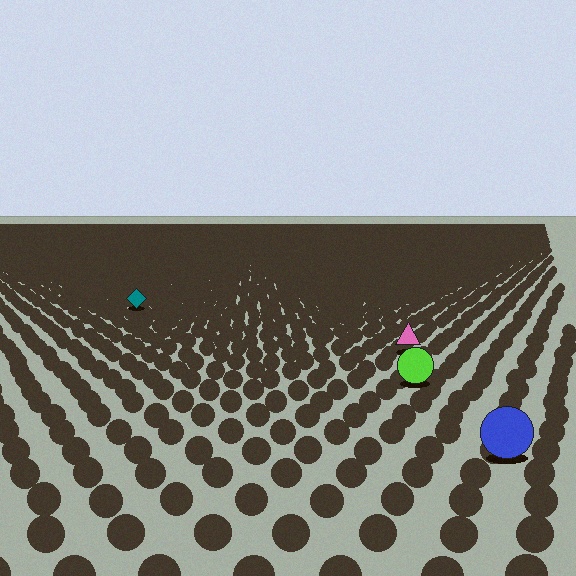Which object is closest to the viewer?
The blue circle is closest. The texture marks near it are larger and more spread out.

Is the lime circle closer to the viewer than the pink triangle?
Yes. The lime circle is closer — you can tell from the texture gradient: the ground texture is coarser near it.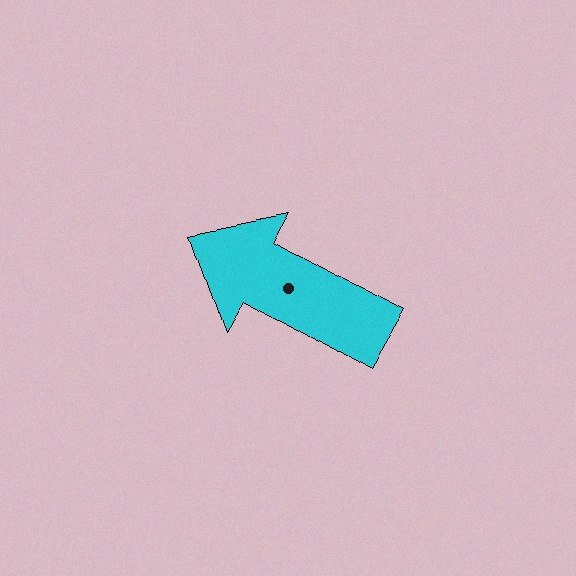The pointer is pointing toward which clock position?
Roughly 10 o'clock.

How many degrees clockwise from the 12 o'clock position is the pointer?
Approximately 300 degrees.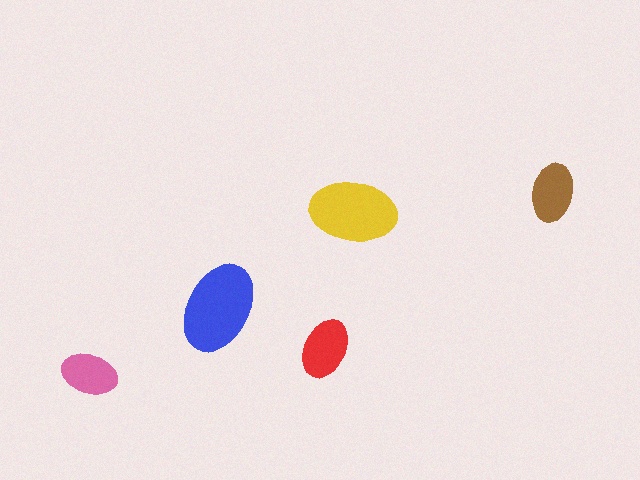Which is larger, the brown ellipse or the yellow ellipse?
The yellow one.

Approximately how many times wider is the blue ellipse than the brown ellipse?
About 1.5 times wider.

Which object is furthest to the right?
The brown ellipse is rightmost.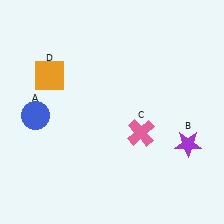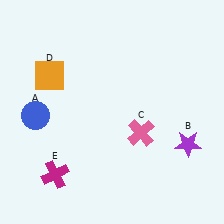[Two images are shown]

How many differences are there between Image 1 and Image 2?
There is 1 difference between the two images.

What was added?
A magenta cross (E) was added in Image 2.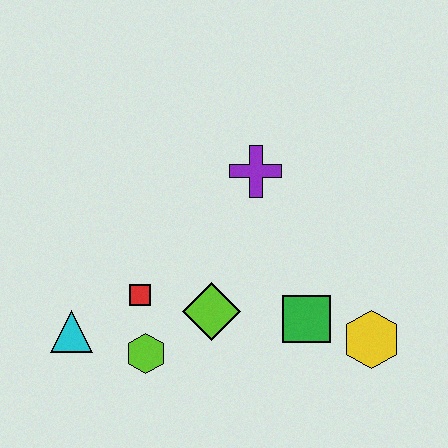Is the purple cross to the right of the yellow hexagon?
No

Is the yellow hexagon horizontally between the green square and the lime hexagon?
No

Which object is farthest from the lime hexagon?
The yellow hexagon is farthest from the lime hexagon.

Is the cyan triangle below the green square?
Yes